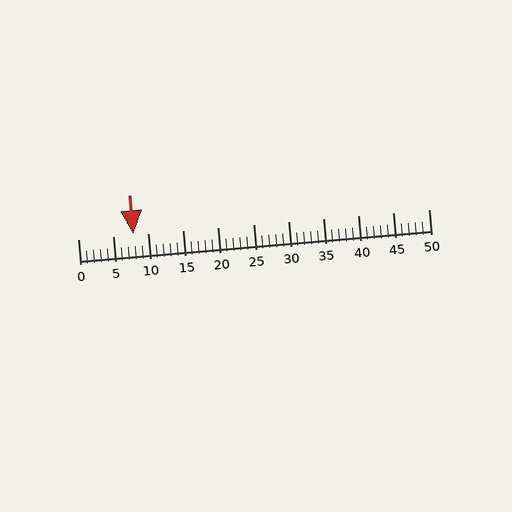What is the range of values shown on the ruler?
The ruler shows values from 0 to 50.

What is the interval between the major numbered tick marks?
The major tick marks are spaced 5 units apart.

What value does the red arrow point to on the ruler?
The red arrow points to approximately 8.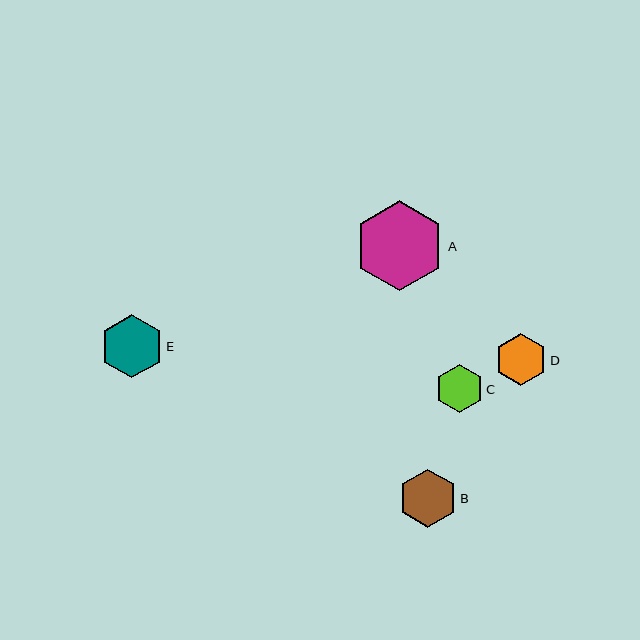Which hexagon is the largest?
Hexagon A is the largest with a size of approximately 90 pixels.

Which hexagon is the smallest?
Hexagon C is the smallest with a size of approximately 48 pixels.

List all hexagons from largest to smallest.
From largest to smallest: A, E, B, D, C.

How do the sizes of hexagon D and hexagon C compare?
Hexagon D and hexagon C are approximately the same size.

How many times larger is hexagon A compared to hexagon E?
Hexagon A is approximately 1.4 times the size of hexagon E.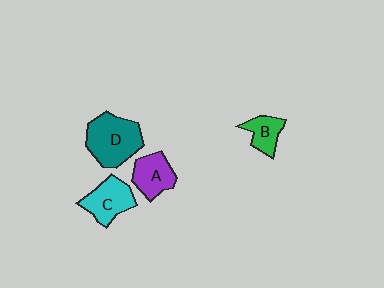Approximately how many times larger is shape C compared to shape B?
Approximately 1.5 times.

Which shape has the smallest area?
Shape B (green).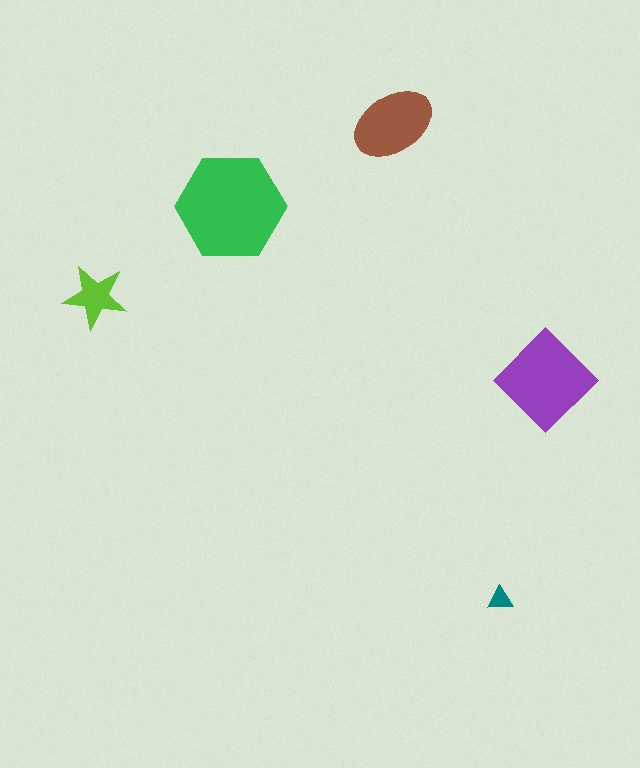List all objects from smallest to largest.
The teal triangle, the lime star, the brown ellipse, the purple diamond, the green hexagon.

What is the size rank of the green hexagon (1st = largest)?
1st.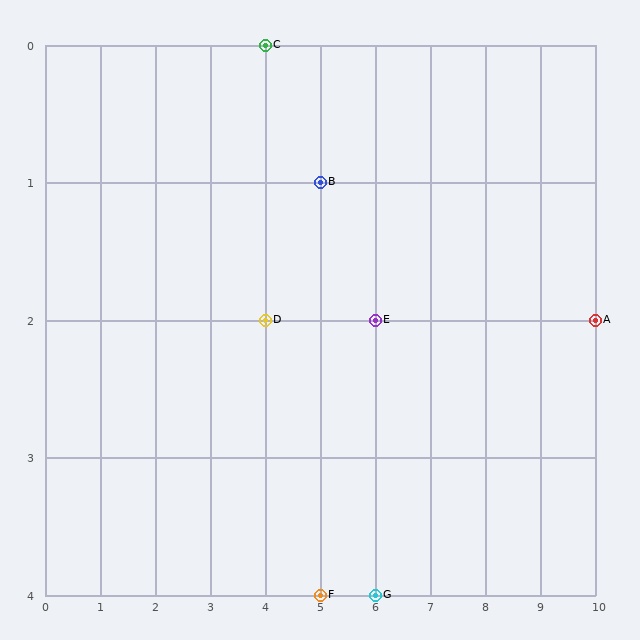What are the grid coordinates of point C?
Point C is at grid coordinates (4, 0).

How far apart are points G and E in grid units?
Points G and E are 2 rows apart.